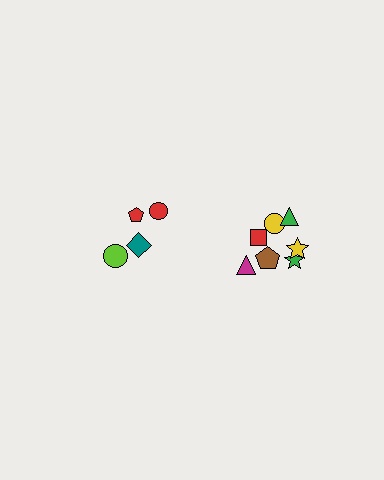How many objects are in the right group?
There are 8 objects.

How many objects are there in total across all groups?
There are 12 objects.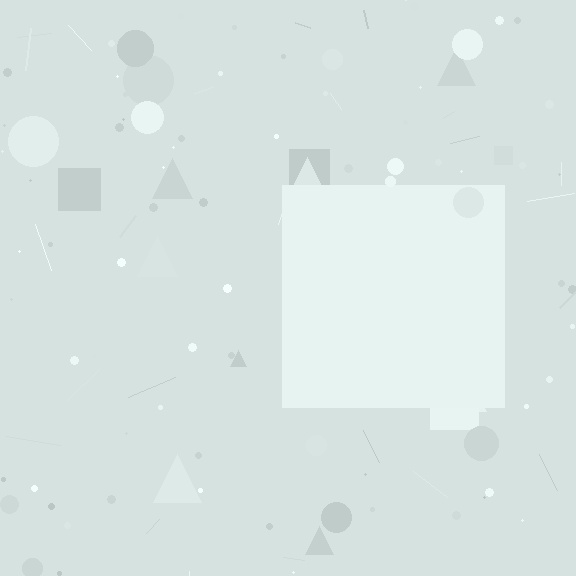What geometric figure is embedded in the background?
A square is embedded in the background.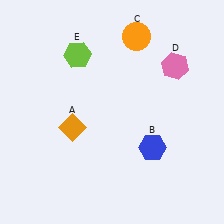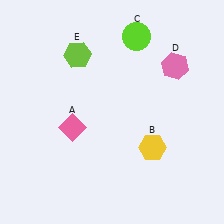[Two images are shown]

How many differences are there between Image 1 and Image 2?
There are 3 differences between the two images.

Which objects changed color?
A changed from orange to pink. B changed from blue to yellow. C changed from orange to lime.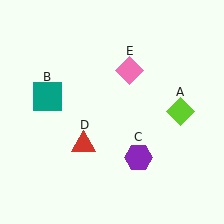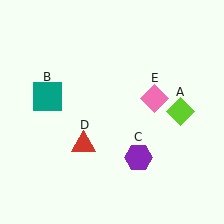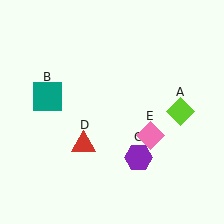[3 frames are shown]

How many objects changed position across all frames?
1 object changed position: pink diamond (object E).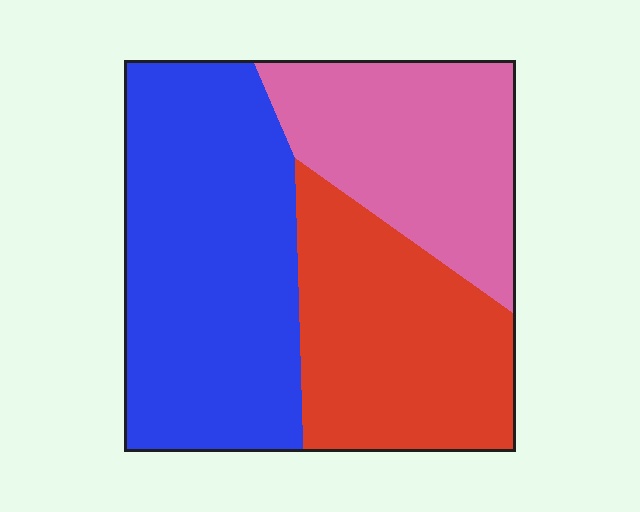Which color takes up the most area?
Blue, at roughly 45%.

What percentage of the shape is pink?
Pink takes up between a quarter and a half of the shape.